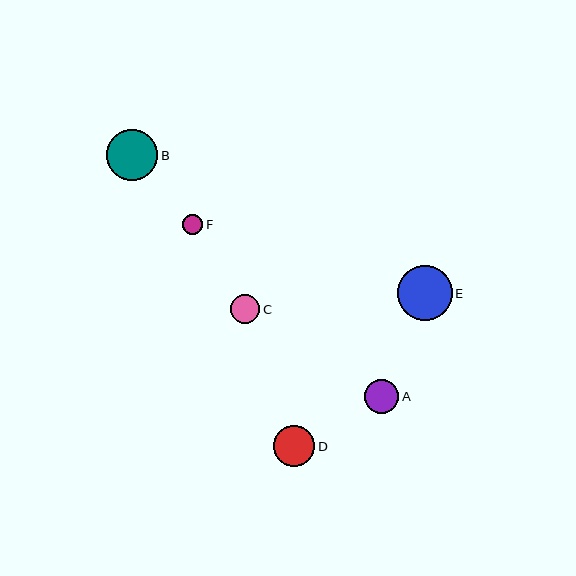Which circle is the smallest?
Circle F is the smallest with a size of approximately 20 pixels.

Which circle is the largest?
Circle E is the largest with a size of approximately 55 pixels.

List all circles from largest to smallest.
From largest to smallest: E, B, D, A, C, F.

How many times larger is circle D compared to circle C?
Circle D is approximately 1.4 times the size of circle C.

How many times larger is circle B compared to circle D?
Circle B is approximately 1.3 times the size of circle D.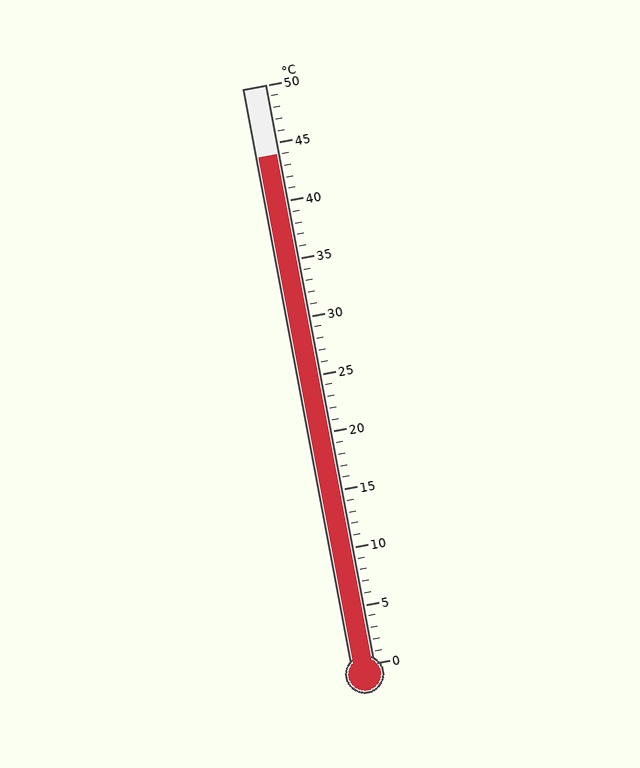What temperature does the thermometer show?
The thermometer shows approximately 44°C.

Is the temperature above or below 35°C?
The temperature is above 35°C.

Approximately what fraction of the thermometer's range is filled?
The thermometer is filled to approximately 90% of its range.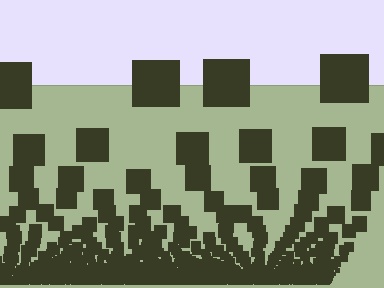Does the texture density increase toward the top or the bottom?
Density increases toward the bottom.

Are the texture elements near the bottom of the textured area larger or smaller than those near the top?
Smaller. The gradient is inverted — elements near the bottom are smaller and denser.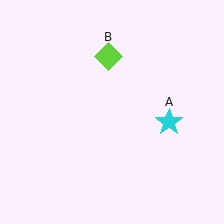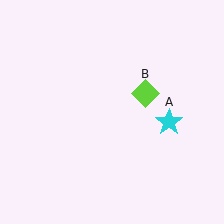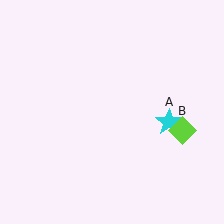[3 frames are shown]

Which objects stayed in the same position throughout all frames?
Cyan star (object A) remained stationary.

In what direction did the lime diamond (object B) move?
The lime diamond (object B) moved down and to the right.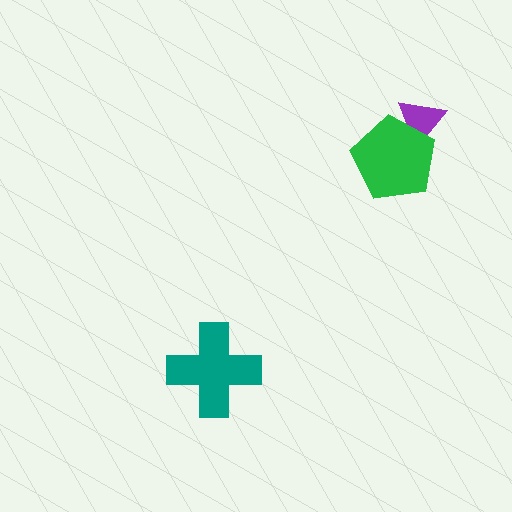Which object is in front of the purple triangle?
The green pentagon is in front of the purple triangle.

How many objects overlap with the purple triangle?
1 object overlaps with the purple triangle.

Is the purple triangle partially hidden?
Yes, it is partially covered by another shape.